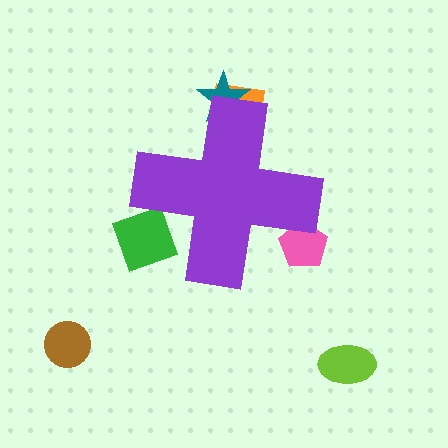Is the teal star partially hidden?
Yes, the teal star is partially hidden behind the purple cross.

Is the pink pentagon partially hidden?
Yes, the pink pentagon is partially hidden behind the purple cross.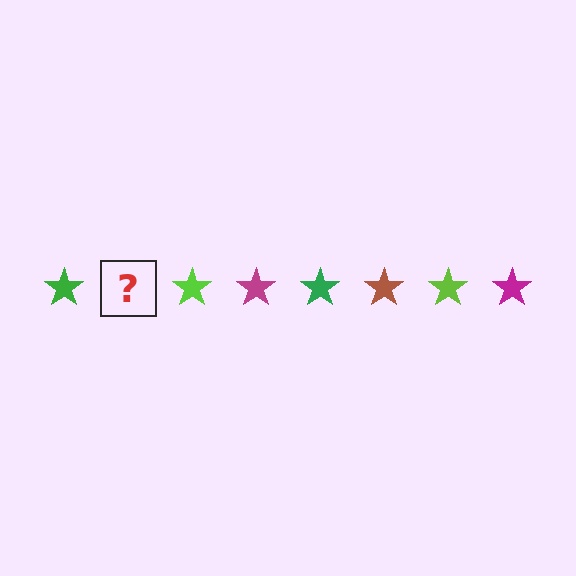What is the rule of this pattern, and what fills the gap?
The rule is that the pattern cycles through green, brown, lime, magenta stars. The gap should be filled with a brown star.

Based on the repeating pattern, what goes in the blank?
The blank should be a brown star.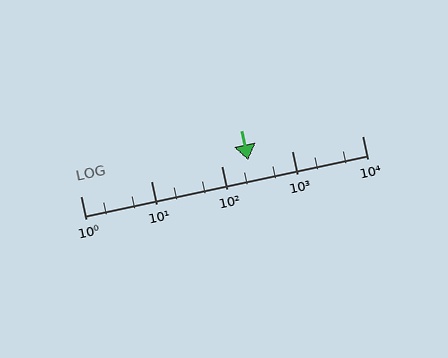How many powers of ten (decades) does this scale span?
The scale spans 4 decades, from 1 to 10000.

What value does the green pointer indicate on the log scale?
The pointer indicates approximately 240.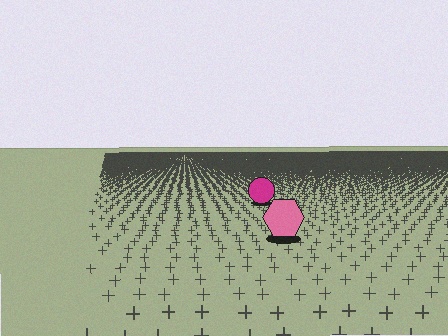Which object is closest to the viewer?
The pink hexagon is closest. The texture marks near it are larger and more spread out.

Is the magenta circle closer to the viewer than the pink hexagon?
No. The pink hexagon is closer — you can tell from the texture gradient: the ground texture is coarser near it.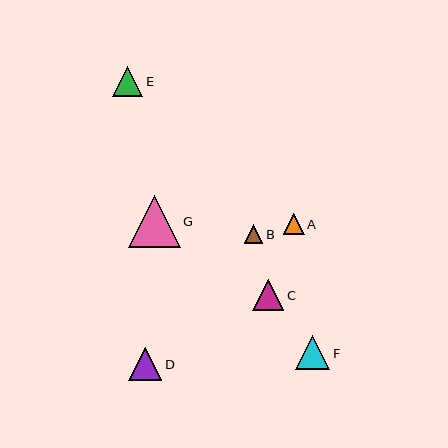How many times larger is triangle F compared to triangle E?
Triangle F is approximately 1.1 times the size of triangle E.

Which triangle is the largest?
Triangle G is the largest with a size of approximately 51 pixels.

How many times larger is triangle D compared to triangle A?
Triangle D is approximately 1.6 times the size of triangle A.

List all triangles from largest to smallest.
From largest to smallest: G, F, D, C, E, A, B.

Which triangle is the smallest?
Triangle B is the smallest with a size of approximately 19 pixels.